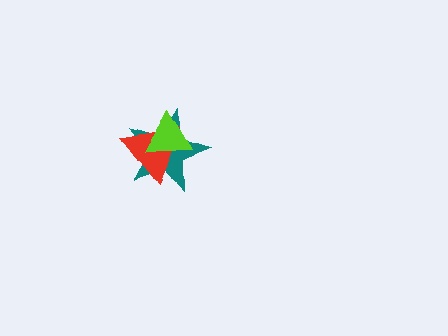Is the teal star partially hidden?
Yes, it is partially covered by another shape.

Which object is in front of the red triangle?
The lime triangle is in front of the red triangle.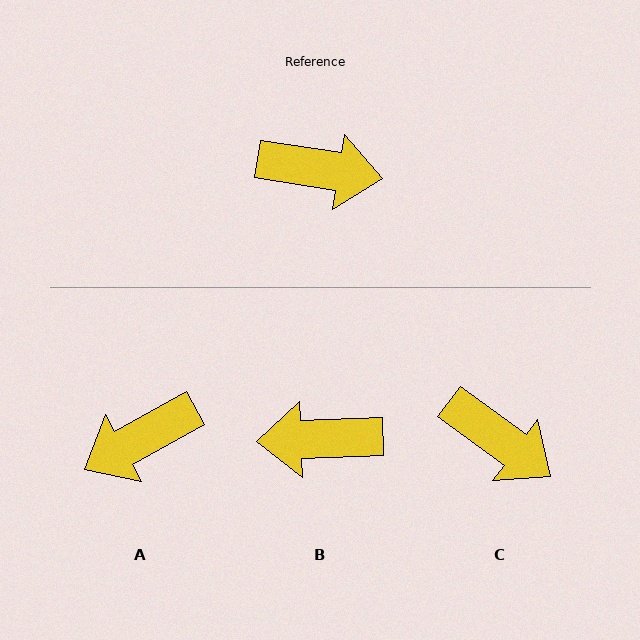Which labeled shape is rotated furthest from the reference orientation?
B, about 169 degrees away.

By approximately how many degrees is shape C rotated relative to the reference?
Approximately 27 degrees clockwise.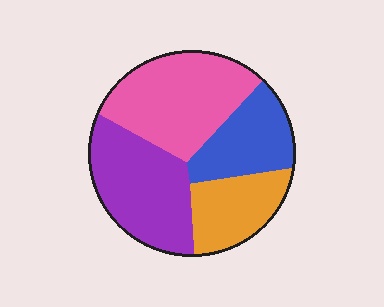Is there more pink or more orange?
Pink.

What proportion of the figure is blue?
Blue covers 19% of the figure.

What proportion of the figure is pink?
Pink takes up between a sixth and a third of the figure.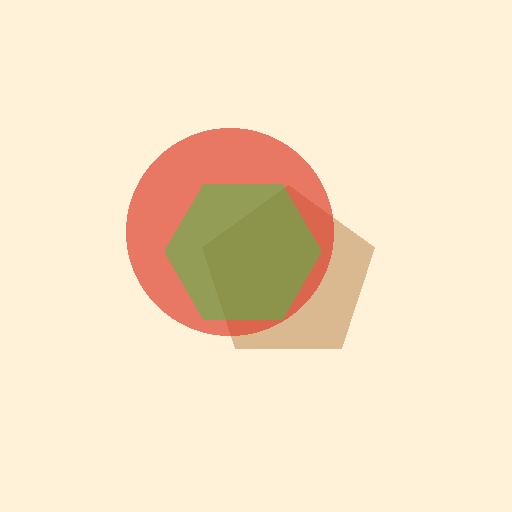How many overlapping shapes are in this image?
There are 3 overlapping shapes in the image.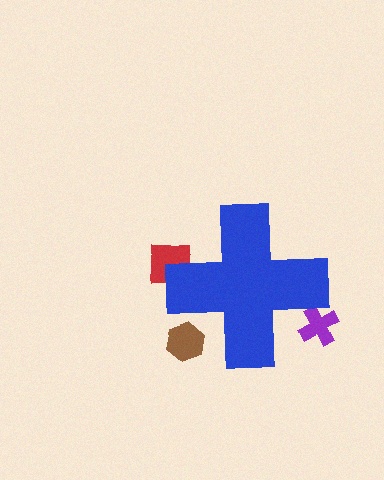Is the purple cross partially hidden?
Yes, the purple cross is partially hidden behind the blue cross.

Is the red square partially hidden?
Yes, the red square is partially hidden behind the blue cross.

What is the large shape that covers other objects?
A blue cross.